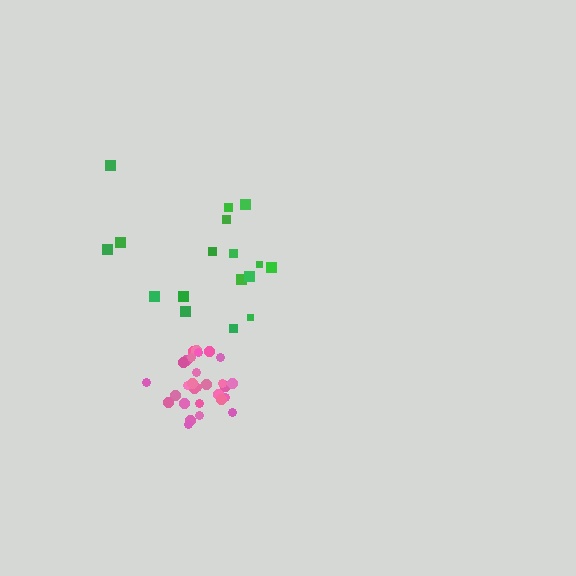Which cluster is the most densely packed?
Pink.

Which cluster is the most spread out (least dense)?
Green.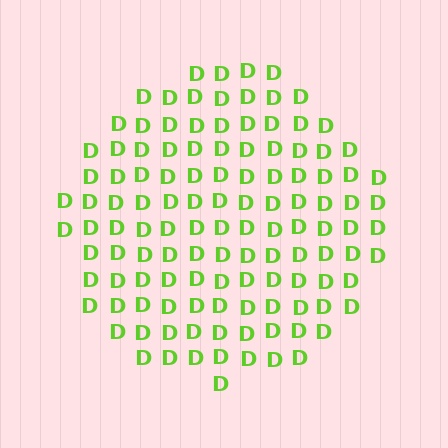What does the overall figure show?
The overall figure shows a circle.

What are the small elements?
The small elements are letter D's.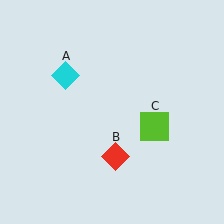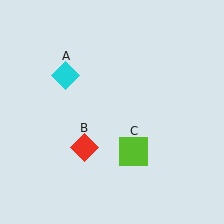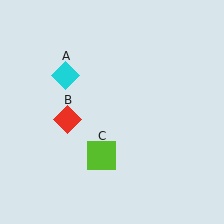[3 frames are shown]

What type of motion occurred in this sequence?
The red diamond (object B), lime square (object C) rotated clockwise around the center of the scene.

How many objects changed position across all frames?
2 objects changed position: red diamond (object B), lime square (object C).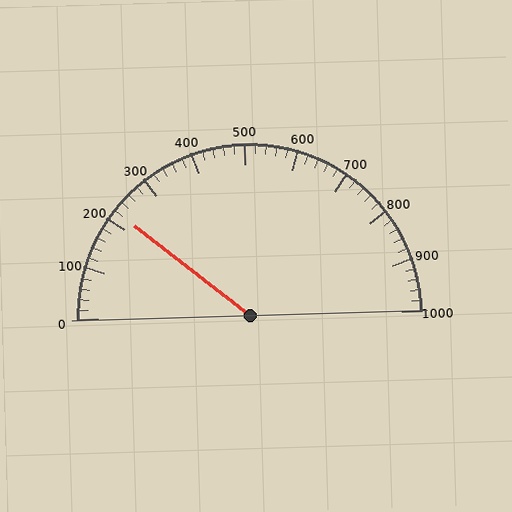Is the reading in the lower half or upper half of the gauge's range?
The reading is in the lower half of the range (0 to 1000).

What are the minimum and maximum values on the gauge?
The gauge ranges from 0 to 1000.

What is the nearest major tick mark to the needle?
The nearest major tick mark is 200.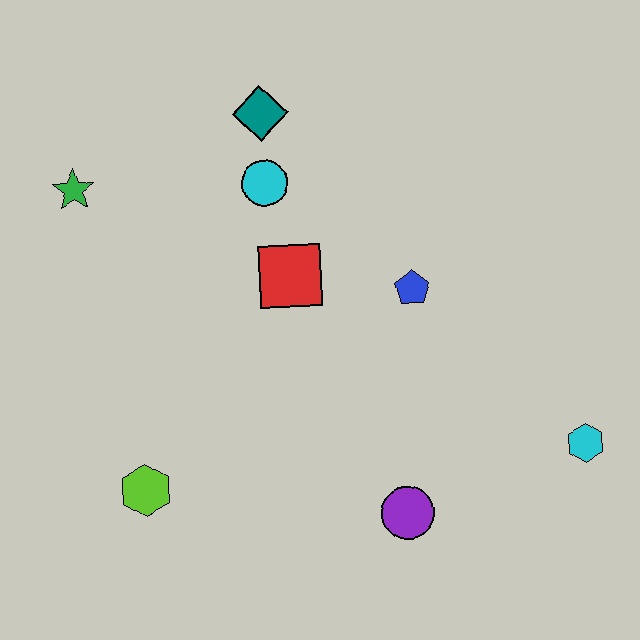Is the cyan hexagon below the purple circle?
No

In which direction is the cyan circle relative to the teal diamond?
The cyan circle is below the teal diamond.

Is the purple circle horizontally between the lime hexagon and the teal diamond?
No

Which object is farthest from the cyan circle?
The cyan hexagon is farthest from the cyan circle.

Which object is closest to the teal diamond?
The cyan circle is closest to the teal diamond.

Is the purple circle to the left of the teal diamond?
No